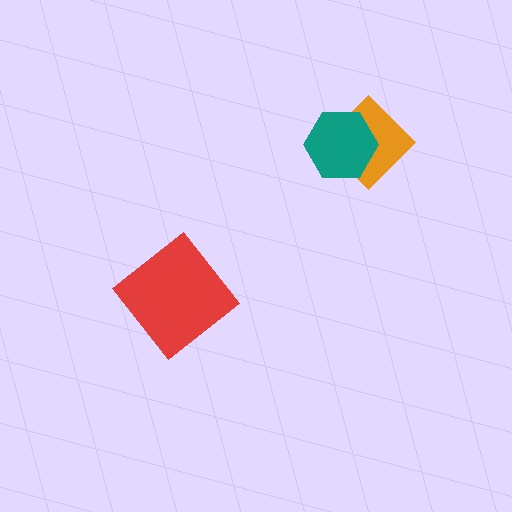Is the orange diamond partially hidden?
Yes, it is partially covered by another shape.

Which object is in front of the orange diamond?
The teal hexagon is in front of the orange diamond.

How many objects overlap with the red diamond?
0 objects overlap with the red diamond.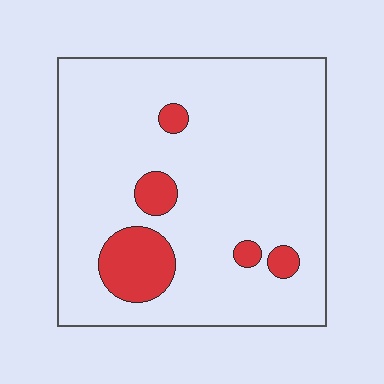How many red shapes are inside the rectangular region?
5.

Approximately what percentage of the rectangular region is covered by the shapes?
Approximately 10%.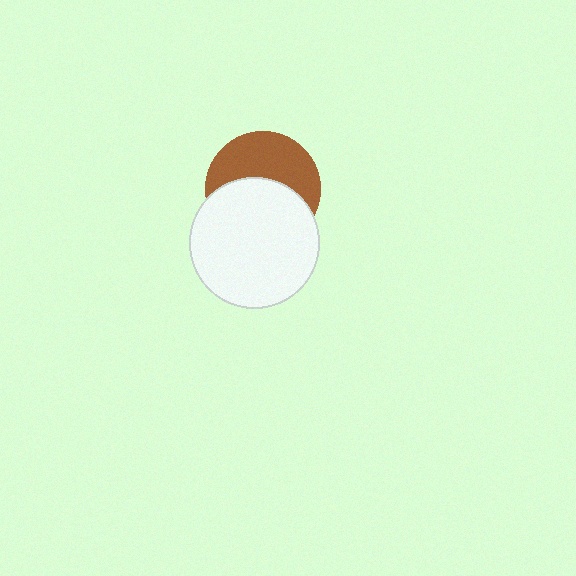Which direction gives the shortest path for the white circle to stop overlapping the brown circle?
Moving down gives the shortest separation.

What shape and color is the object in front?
The object in front is a white circle.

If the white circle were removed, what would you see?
You would see the complete brown circle.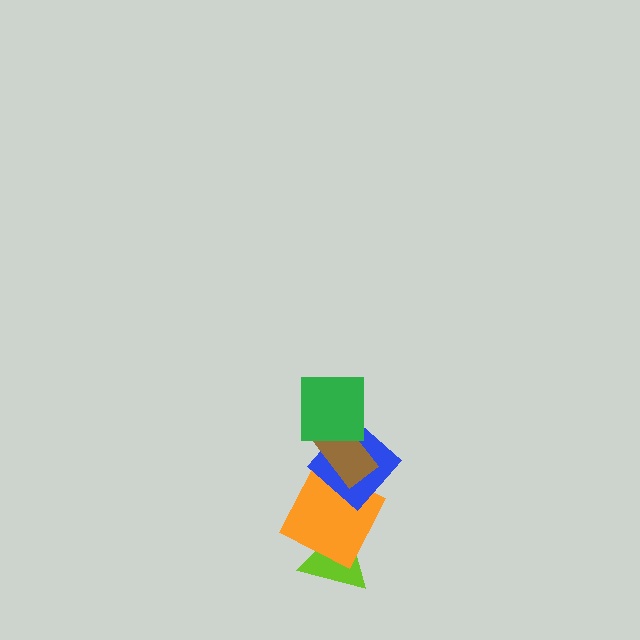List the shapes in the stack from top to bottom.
From top to bottom: the green square, the brown rectangle, the blue diamond, the orange square, the lime triangle.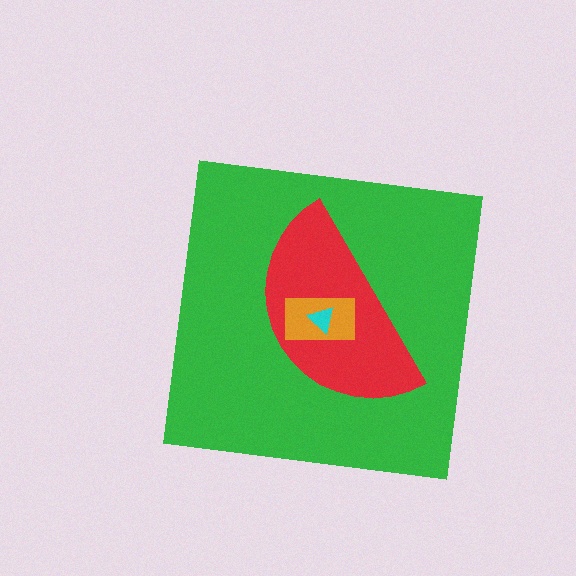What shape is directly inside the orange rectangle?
The cyan triangle.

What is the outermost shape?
The green square.